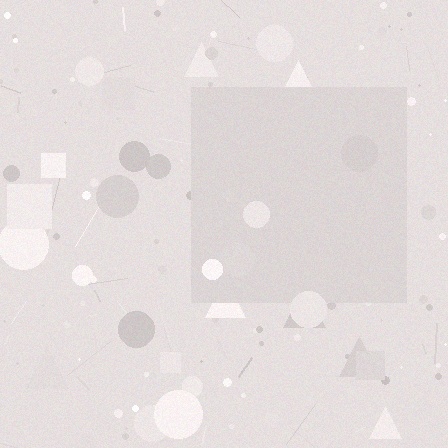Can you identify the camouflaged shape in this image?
The camouflaged shape is a square.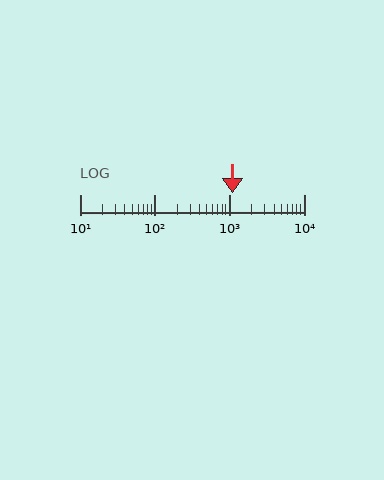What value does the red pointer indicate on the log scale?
The pointer indicates approximately 1100.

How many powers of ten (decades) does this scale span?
The scale spans 3 decades, from 10 to 10000.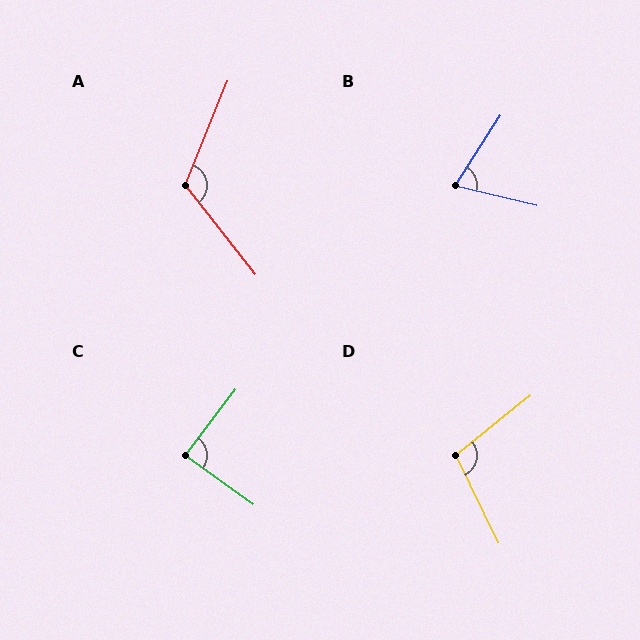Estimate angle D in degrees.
Approximately 103 degrees.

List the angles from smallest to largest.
B (71°), C (89°), D (103°), A (120°).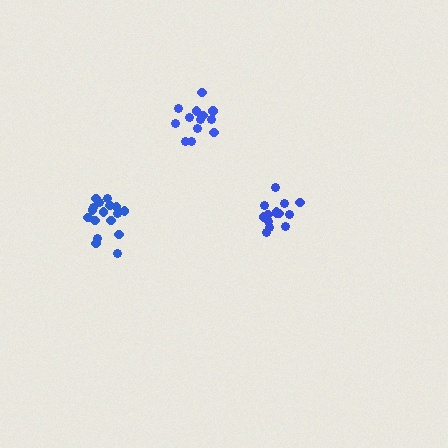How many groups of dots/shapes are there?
There are 3 groups.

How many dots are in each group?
Group 1: 15 dots, Group 2: 17 dots, Group 3: 13 dots (45 total).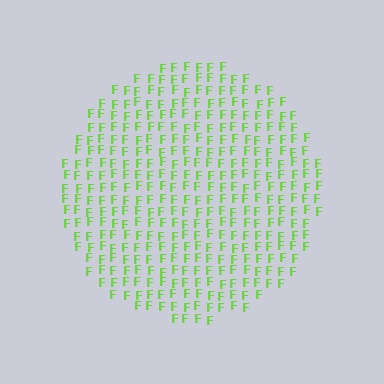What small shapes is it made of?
It is made of small letter F's.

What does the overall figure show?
The overall figure shows a circle.